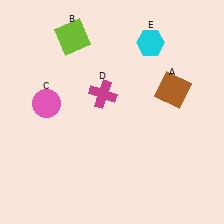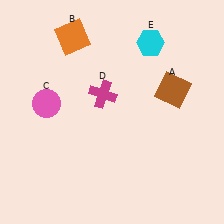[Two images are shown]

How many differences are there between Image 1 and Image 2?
There is 1 difference between the two images.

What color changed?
The square (B) changed from lime in Image 1 to orange in Image 2.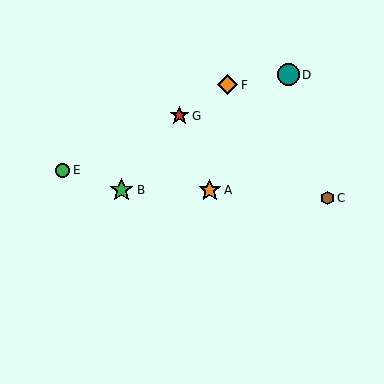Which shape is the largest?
The green star (labeled B) is the largest.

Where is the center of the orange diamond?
The center of the orange diamond is at (228, 85).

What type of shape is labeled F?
Shape F is an orange diamond.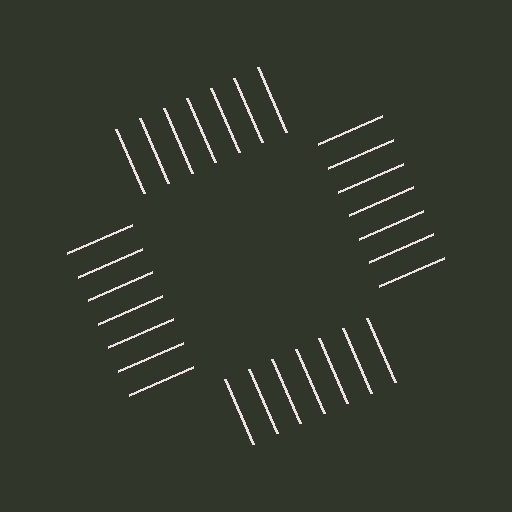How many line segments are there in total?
28 — 7 along each of the 4 edges.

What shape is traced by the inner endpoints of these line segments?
An illusory square — the line segments terminate on its edges but no continuous stroke is drawn.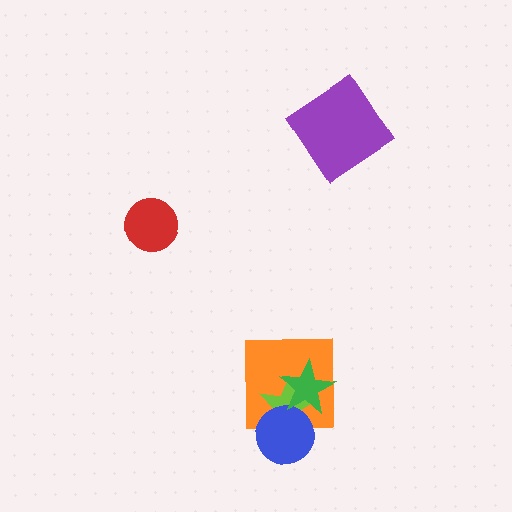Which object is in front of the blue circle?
The green star is in front of the blue circle.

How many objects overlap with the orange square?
3 objects overlap with the orange square.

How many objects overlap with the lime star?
3 objects overlap with the lime star.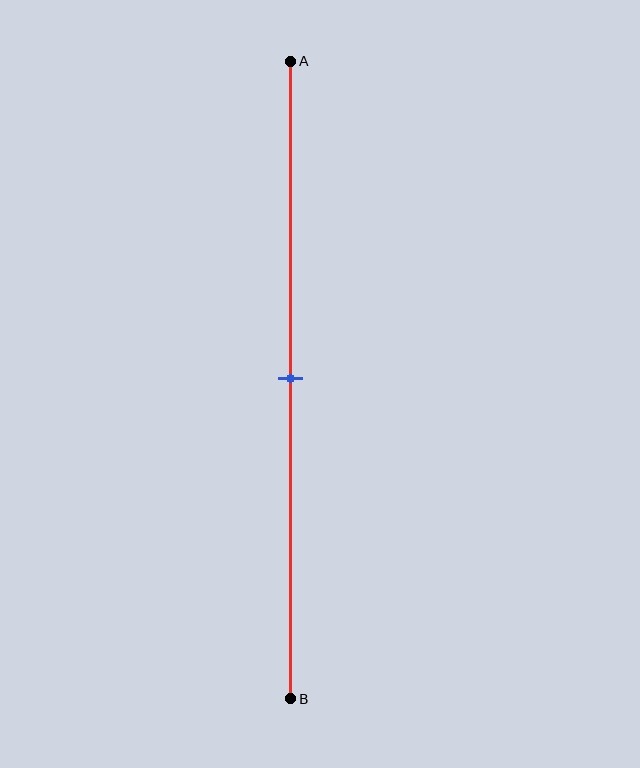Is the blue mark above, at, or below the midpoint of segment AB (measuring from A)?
The blue mark is approximately at the midpoint of segment AB.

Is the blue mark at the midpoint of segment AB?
Yes, the mark is approximately at the midpoint.